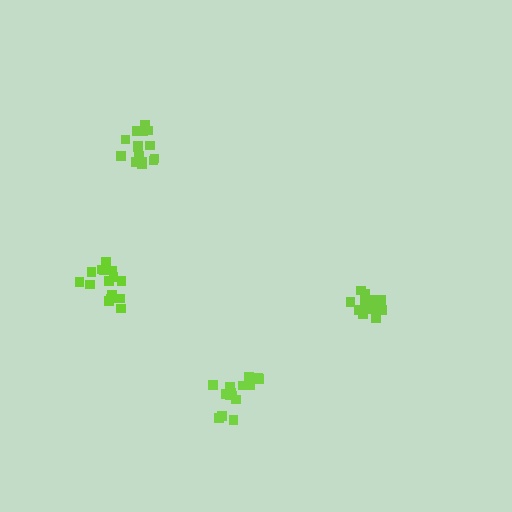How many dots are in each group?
Group 1: 15 dots, Group 2: 15 dots, Group 3: 18 dots, Group 4: 16 dots (64 total).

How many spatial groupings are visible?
There are 4 spatial groupings.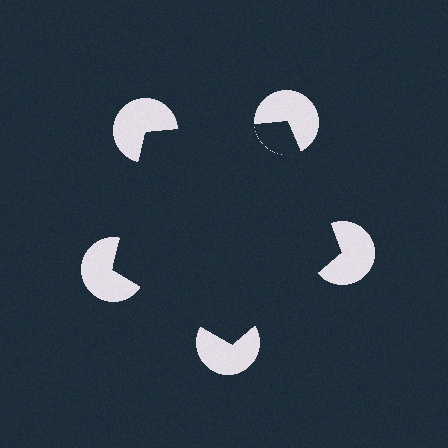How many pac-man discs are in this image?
There are 5 — one at each vertex of the illusory pentagon.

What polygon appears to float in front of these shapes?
An illusory pentagon — its edges are inferred from the aligned wedge cuts in the pac-man discs, not physically drawn.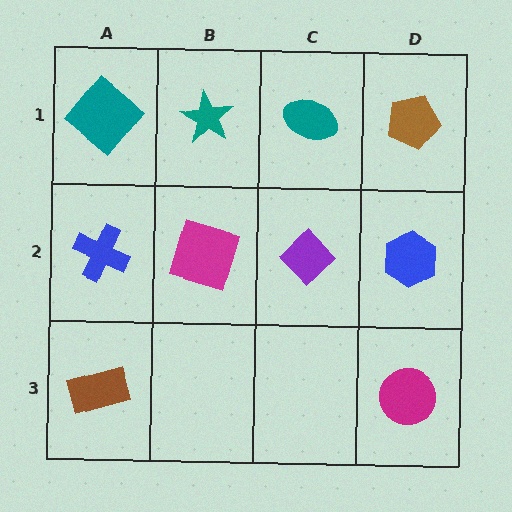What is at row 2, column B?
A magenta square.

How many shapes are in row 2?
4 shapes.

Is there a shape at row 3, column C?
No, that cell is empty.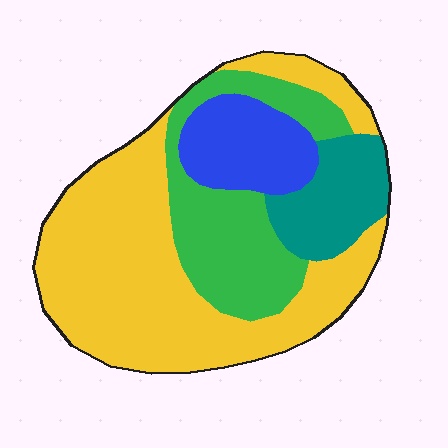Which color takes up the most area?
Yellow, at roughly 50%.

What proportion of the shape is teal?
Teal covers 12% of the shape.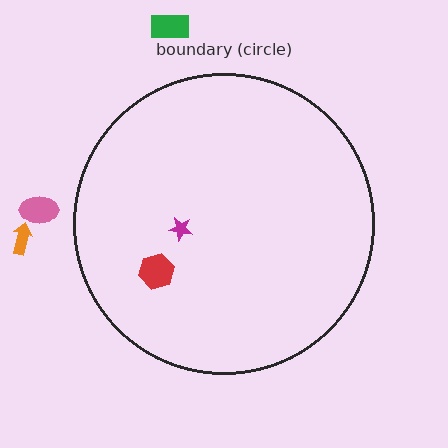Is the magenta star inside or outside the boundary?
Inside.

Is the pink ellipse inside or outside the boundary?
Outside.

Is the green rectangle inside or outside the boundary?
Outside.